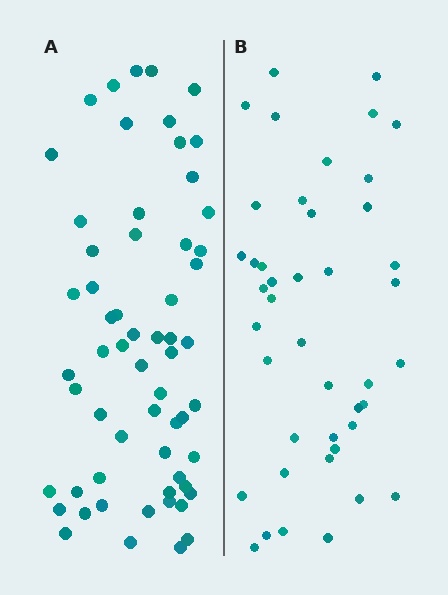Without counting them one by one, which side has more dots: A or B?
Region A (the left region) has more dots.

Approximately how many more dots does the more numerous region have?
Region A has approximately 15 more dots than region B.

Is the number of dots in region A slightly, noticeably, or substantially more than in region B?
Region A has noticeably more, but not dramatically so. The ratio is roughly 1.4 to 1.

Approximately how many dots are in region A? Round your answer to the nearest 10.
About 60 dots.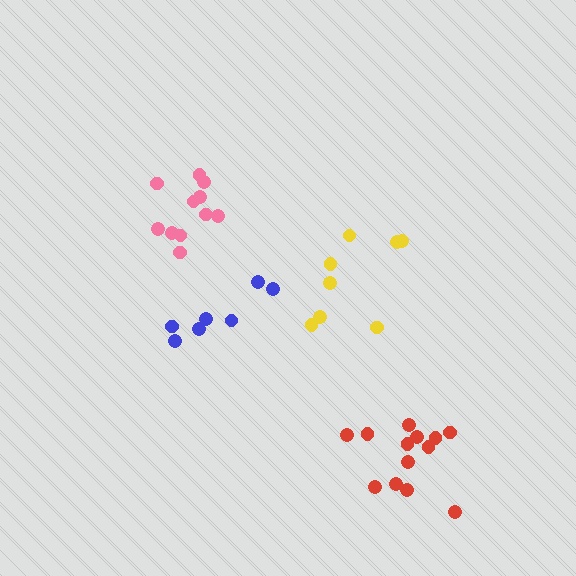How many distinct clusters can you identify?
There are 4 distinct clusters.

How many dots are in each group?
Group 1: 8 dots, Group 2: 11 dots, Group 3: 7 dots, Group 4: 13 dots (39 total).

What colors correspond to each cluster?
The clusters are colored: yellow, pink, blue, red.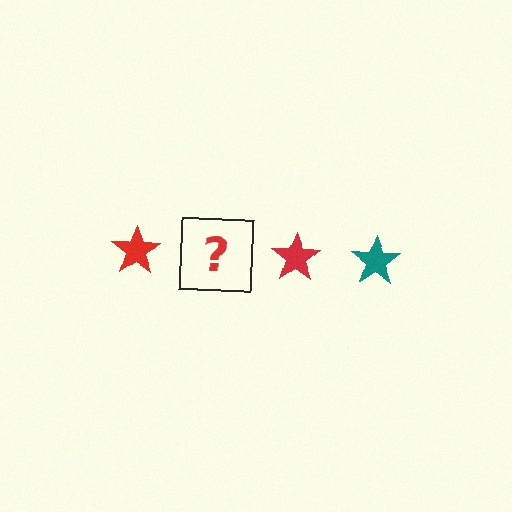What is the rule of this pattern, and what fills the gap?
The rule is that the pattern cycles through red, teal stars. The gap should be filled with a teal star.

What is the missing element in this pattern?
The missing element is a teal star.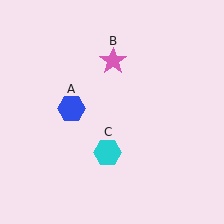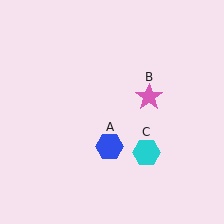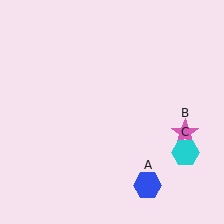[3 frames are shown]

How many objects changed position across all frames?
3 objects changed position: blue hexagon (object A), pink star (object B), cyan hexagon (object C).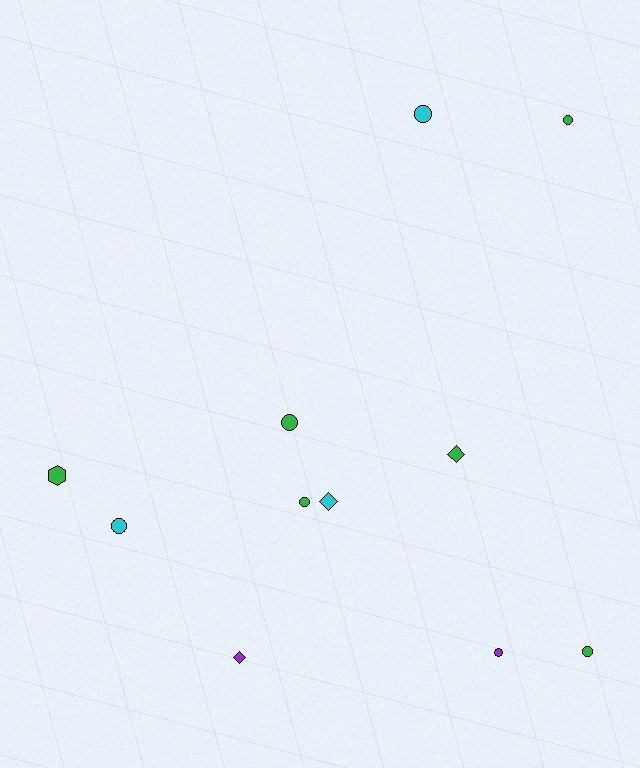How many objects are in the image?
There are 11 objects.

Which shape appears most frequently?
Circle, with 7 objects.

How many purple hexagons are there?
There are no purple hexagons.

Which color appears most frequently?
Green, with 6 objects.